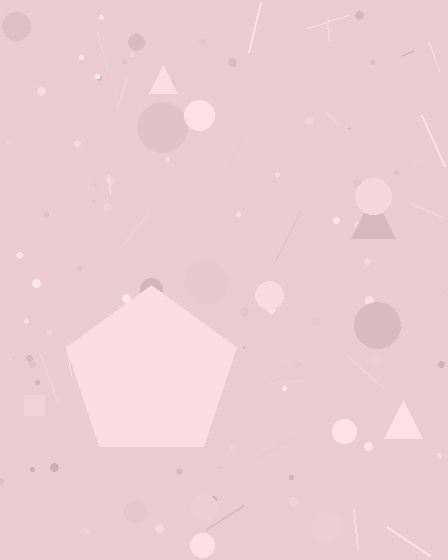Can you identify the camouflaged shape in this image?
The camouflaged shape is a pentagon.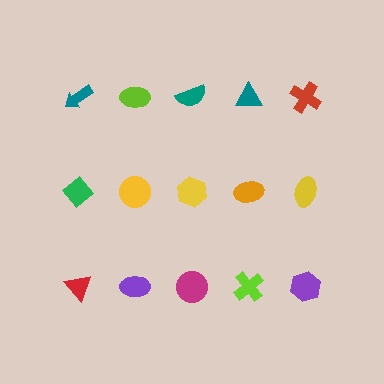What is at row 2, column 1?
A green diamond.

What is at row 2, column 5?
A yellow ellipse.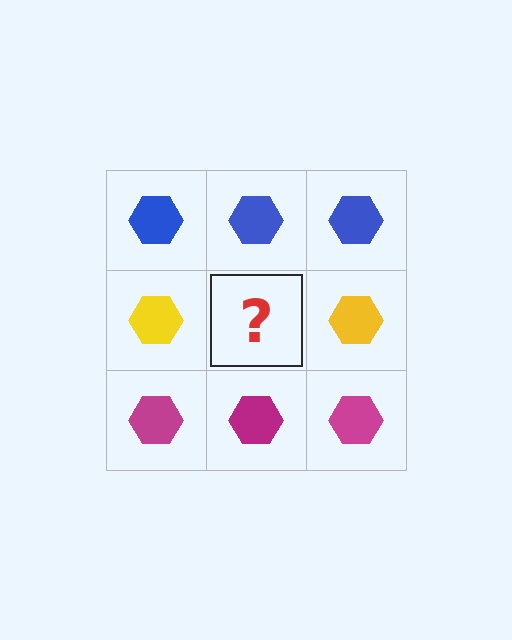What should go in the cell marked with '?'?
The missing cell should contain a yellow hexagon.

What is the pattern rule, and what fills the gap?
The rule is that each row has a consistent color. The gap should be filled with a yellow hexagon.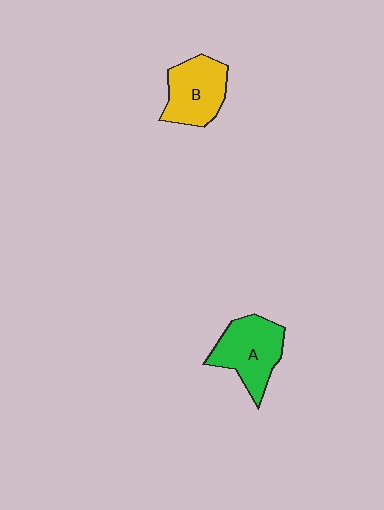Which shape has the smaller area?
Shape B (yellow).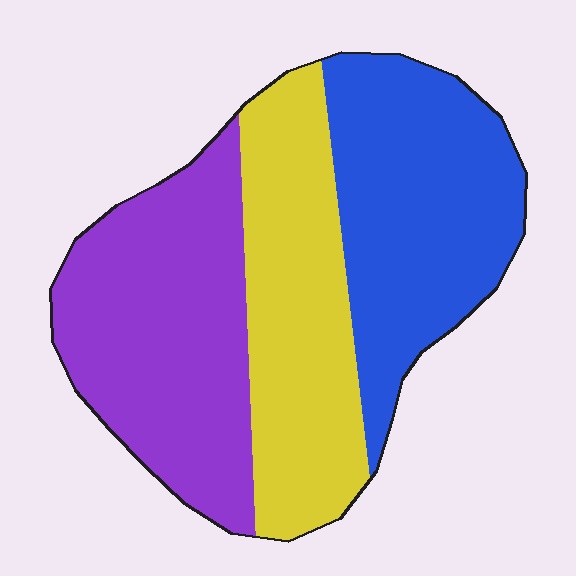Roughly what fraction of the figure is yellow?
Yellow covers around 30% of the figure.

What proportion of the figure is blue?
Blue covers 34% of the figure.